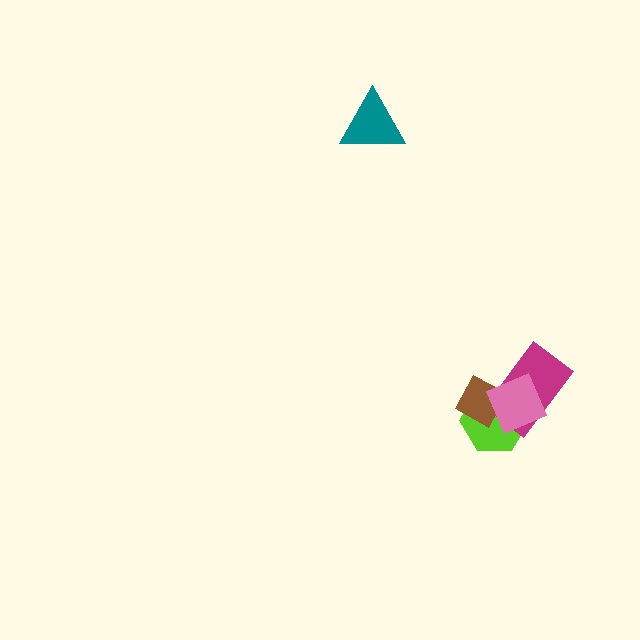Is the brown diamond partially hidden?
Yes, it is partially covered by another shape.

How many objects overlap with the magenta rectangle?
3 objects overlap with the magenta rectangle.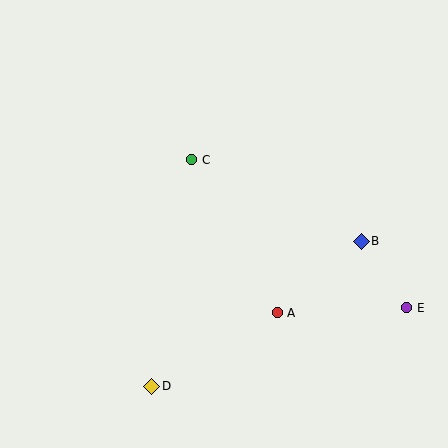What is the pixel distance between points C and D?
The distance between C and D is 230 pixels.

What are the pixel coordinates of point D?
Point D is at (152, 386).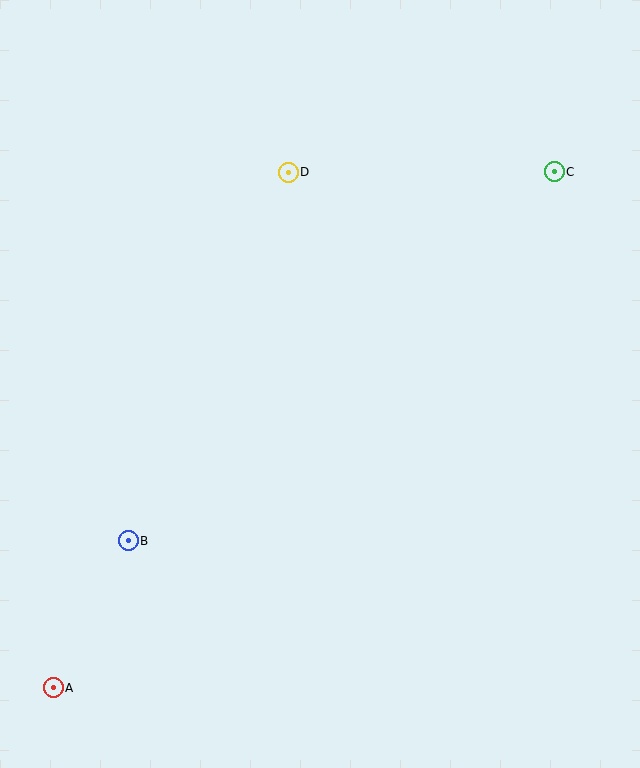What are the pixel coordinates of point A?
Point A is at (53, 688).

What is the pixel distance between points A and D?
The distance between A and D is 566 pixels.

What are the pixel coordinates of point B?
Point B is at (128, 541).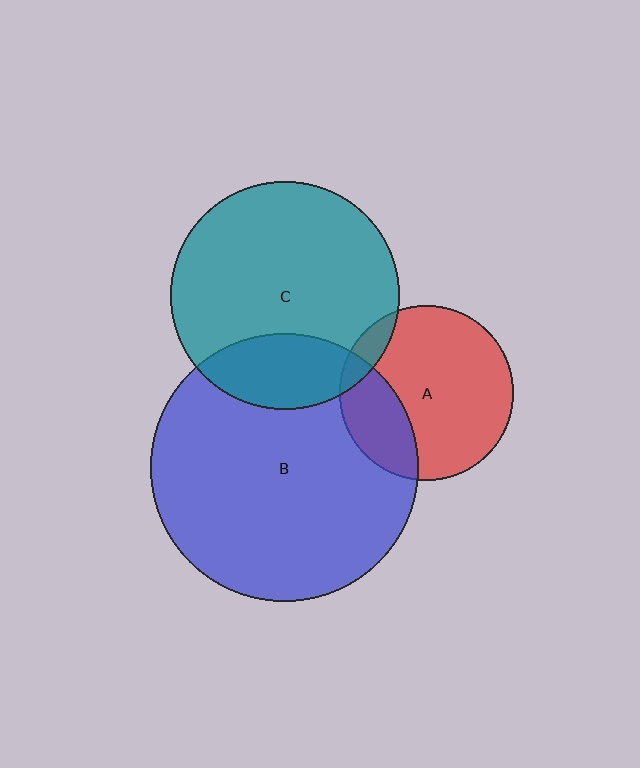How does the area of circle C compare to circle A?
Approximately 1.7 times.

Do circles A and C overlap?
Yes.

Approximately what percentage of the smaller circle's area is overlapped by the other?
Approximately 10%.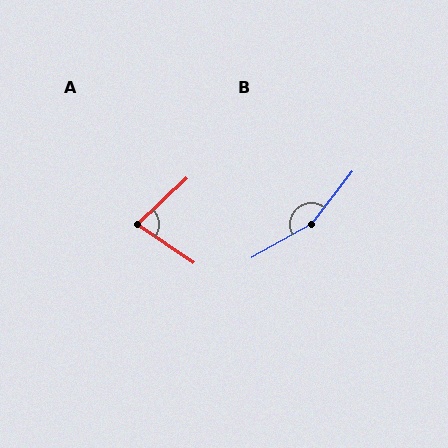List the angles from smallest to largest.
A (77°), B (157°).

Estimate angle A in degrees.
Approximately 77 degrees.